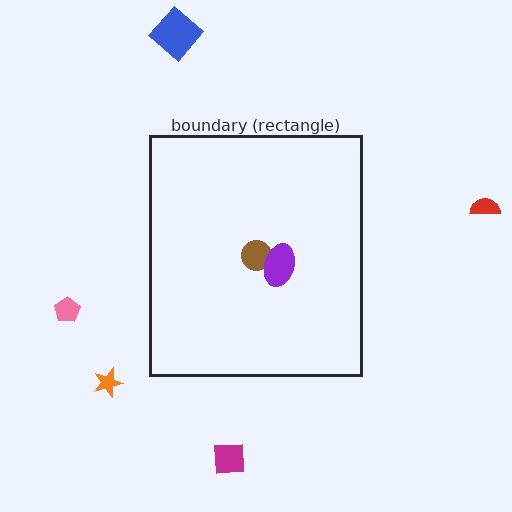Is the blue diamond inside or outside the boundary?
Outside.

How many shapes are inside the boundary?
2 inside, 5 outside.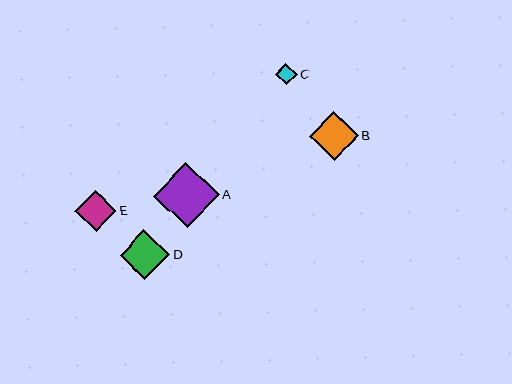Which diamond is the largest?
Diamond A is the largest with a size of approximately 65 pixels.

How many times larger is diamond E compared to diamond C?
Diamond E is approximately 1.9 times the size of diamond C.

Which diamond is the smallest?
Diamond C is the smallest with a size of approximately 21 pixels.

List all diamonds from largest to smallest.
From largest to smallest: A, D, B, E, C.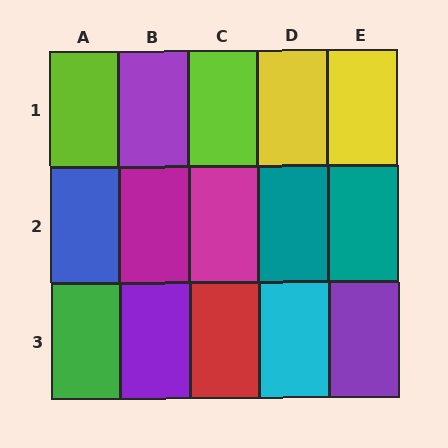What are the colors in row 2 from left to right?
Blue, magenta, magenta, teal, teal.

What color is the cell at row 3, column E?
Purple.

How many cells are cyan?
1 cell is cyan.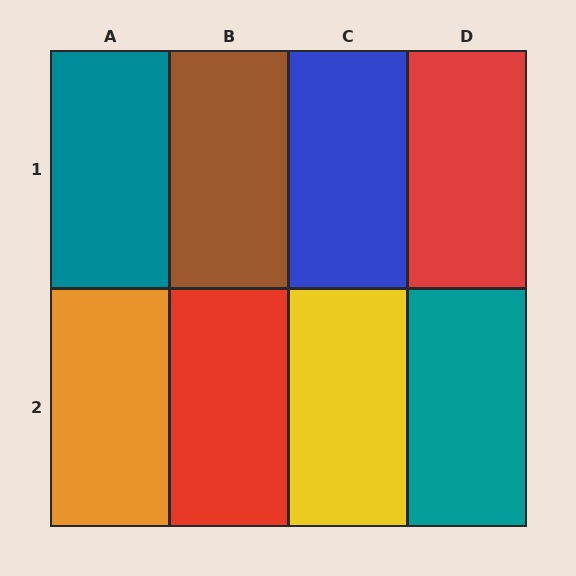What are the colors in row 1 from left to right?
Teal, brown, blue, red.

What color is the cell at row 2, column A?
Orange.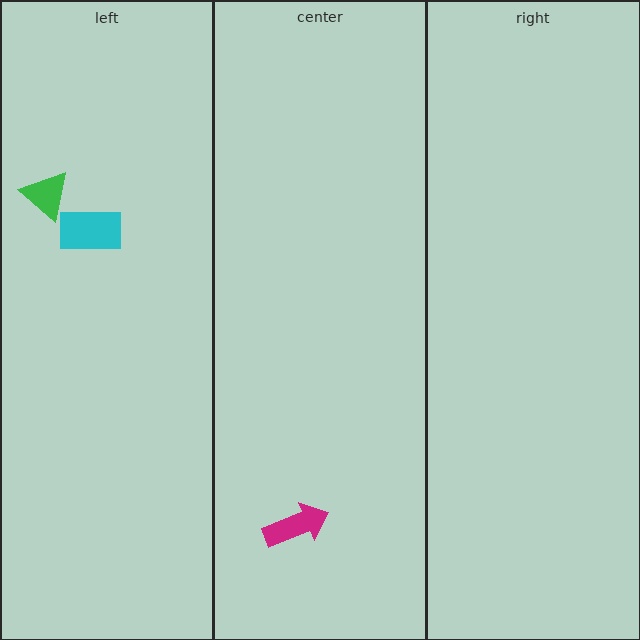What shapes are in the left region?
The green triangle, the cyan rectangle.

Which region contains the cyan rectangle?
The left region.